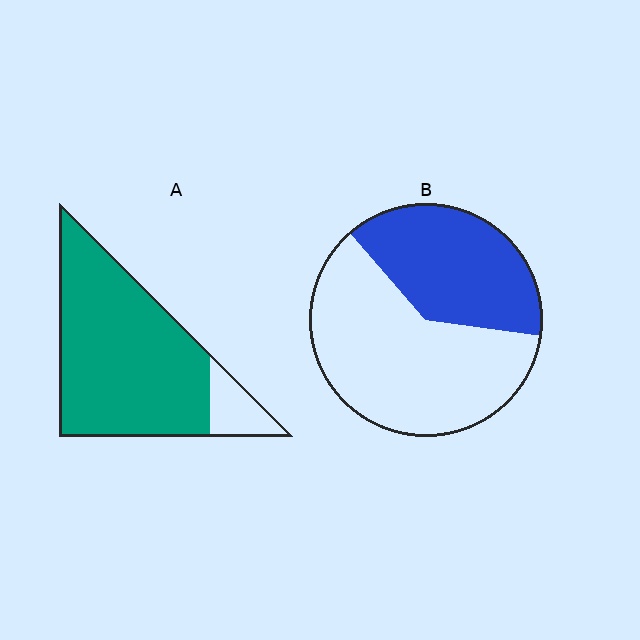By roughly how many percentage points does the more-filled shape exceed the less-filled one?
By roughly 50 percentage points (A over B).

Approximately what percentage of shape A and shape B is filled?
A is approximately 85% and B is approximately 40%.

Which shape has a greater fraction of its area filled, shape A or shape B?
Shape A.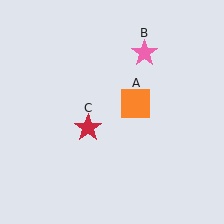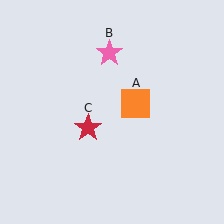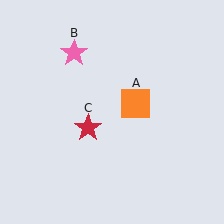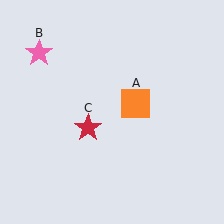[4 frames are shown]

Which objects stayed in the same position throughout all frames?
Orange square (object A) and red star (object C) remained stationary.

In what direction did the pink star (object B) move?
The pink star (object B) moved left.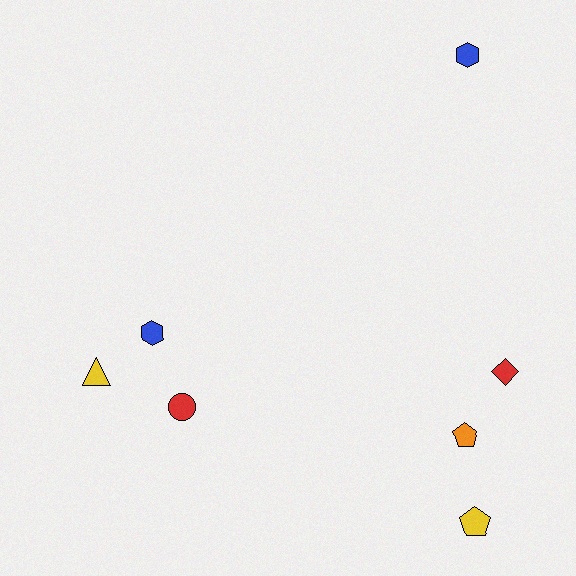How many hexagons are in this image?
There are 2 hexagons.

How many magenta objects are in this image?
There are no magenta objects.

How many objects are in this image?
There are 7 objects.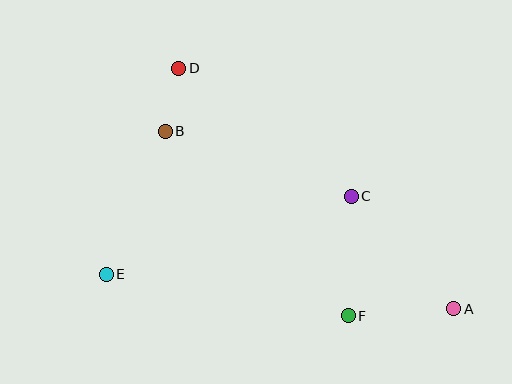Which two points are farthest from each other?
Points A and D are farthest from each other.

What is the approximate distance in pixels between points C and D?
The distance between C and D is approximately 215 pixels.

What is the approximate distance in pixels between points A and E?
The distance between A and E is approximately 349 pixels.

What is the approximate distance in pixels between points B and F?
The distance between B and F is approximately 260 pixels.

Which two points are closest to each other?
Points B and D are closest to each other.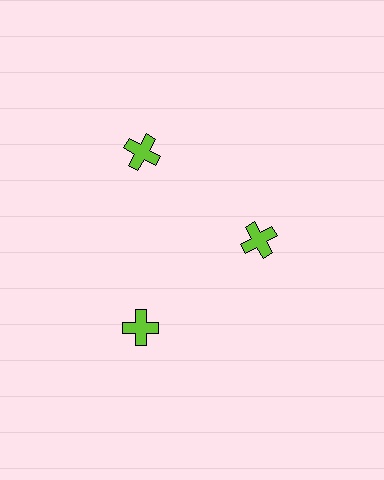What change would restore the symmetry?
The symmetry would be restored by moving it outward, back onto the ring so that all 3 crosses sit at equal angles and equal distance from the center.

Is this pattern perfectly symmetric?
No. The 3 lime crosses are arranged in a ring, but one element near the 3 o'clock position is pulled inward toward the center, breaking the 3-fold rotational symmetry.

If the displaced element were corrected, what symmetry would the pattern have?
It would have 3-fold rotational symmetry — the pattern would map onto itself every 120 degrees.